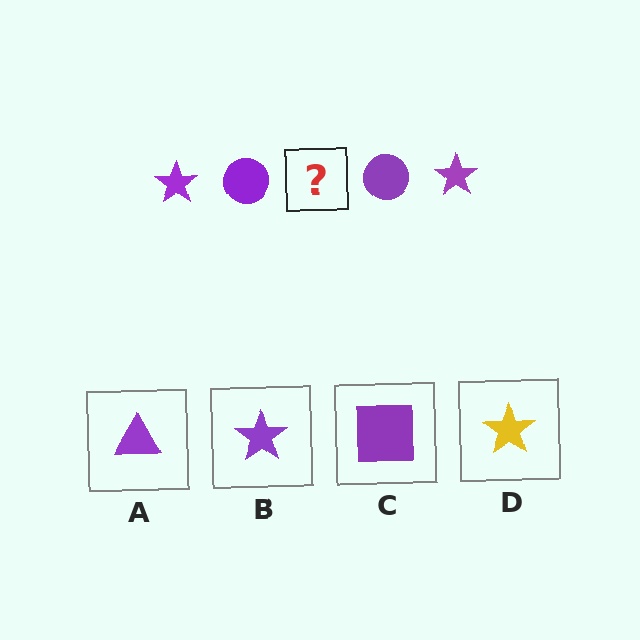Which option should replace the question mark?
Option B.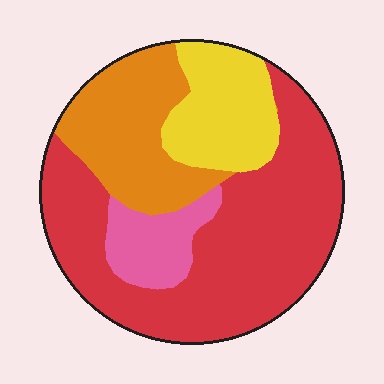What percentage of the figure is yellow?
Yellow takes up about one sixth (1/6) of the figure.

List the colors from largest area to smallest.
From largest to smallest: red, orange, yellow, pink.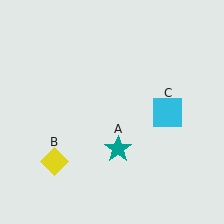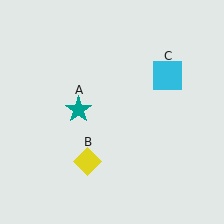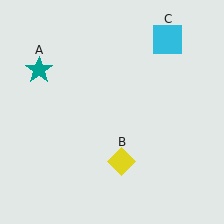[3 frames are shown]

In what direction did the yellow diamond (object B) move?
The yellow diamond (object B) moved right.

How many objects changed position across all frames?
3 objects changed position: teal star (object A), yellow diamond (object B), cyan square (object C).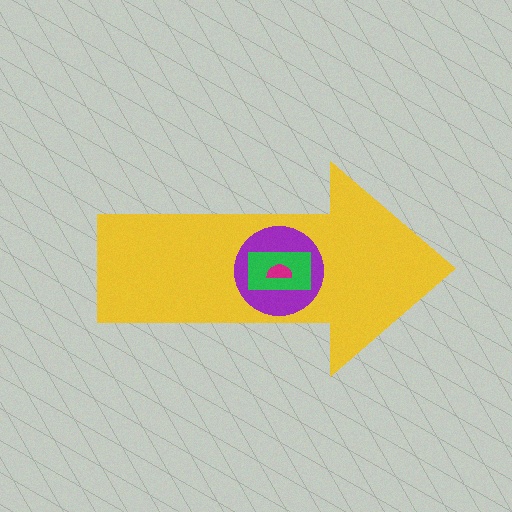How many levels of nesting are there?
4.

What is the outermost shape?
The yellow arrow.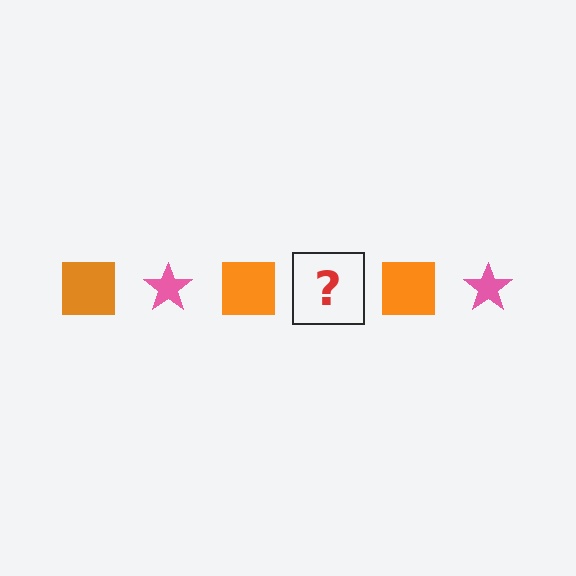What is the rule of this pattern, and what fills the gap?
The rule is that the pattern alternates between orange square and pink star. The gap should be filled with a pink star.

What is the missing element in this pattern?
The missing element is a pink star.